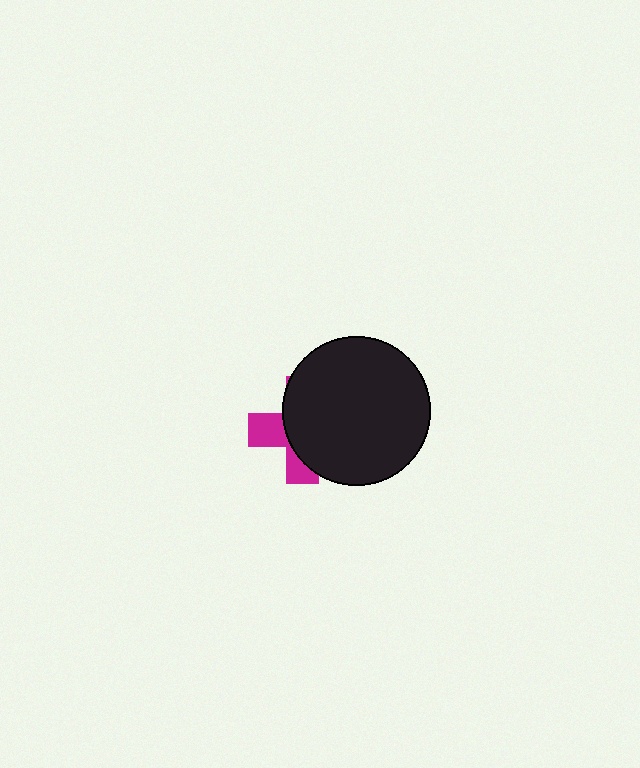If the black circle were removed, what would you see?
You would see the complete magenta cross.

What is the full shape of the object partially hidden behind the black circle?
The partially hidden object is a magenta cross.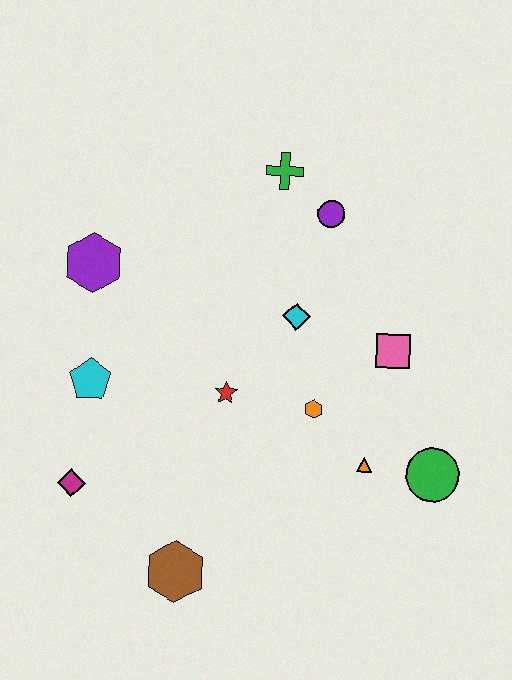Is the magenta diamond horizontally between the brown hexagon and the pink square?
No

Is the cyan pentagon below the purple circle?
Yes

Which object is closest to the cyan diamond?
The orange hexagon is closest to the cyan diamond.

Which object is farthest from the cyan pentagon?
The green circle is farthest from the cyan pentagon.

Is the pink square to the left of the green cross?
No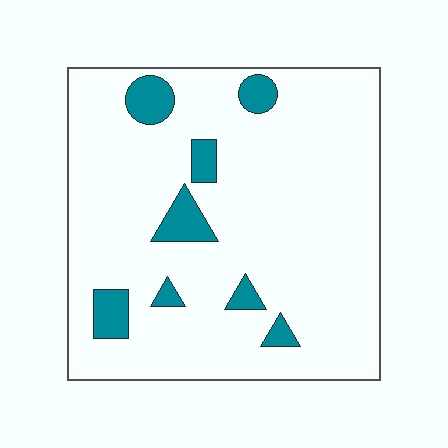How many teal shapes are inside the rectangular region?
8.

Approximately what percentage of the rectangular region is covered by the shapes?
Approximately 10%.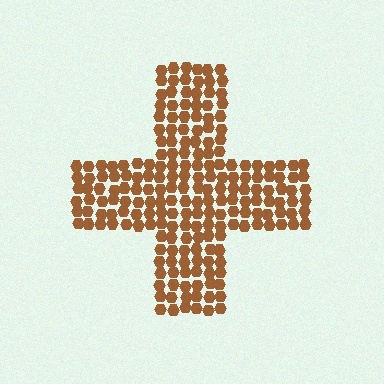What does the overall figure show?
The overall figure shows a cross.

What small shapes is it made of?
It is made of small hexagons.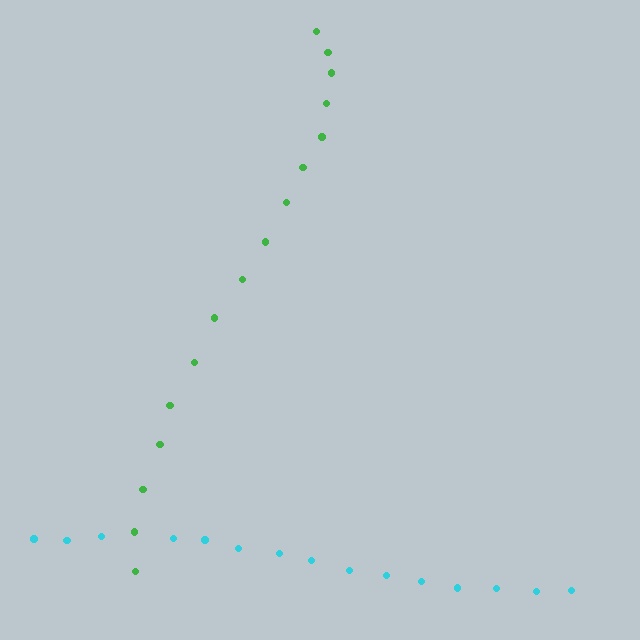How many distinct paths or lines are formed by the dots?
There are 2 distinct paths.